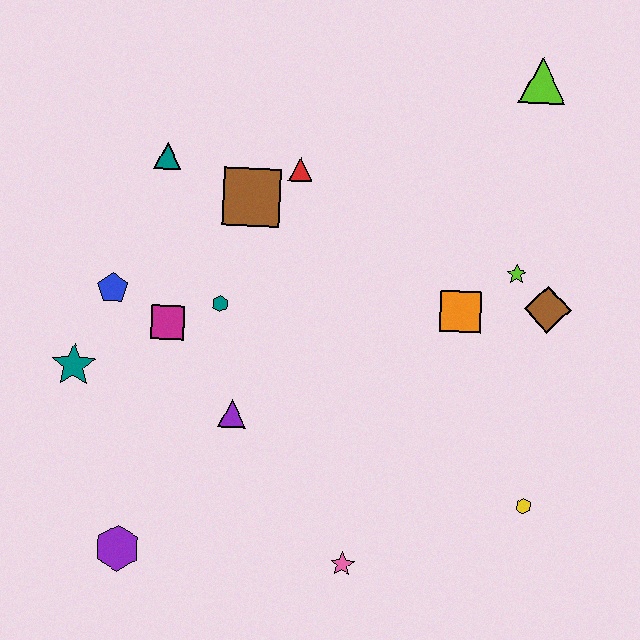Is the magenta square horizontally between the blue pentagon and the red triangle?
Yes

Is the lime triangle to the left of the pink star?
No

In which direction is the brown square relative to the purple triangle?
The brown square is above the purple triangle.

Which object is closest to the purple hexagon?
The purple triangle is closest to the purple hexagon.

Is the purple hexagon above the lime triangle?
No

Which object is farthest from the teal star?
The lime triangle is farthest from the teal star.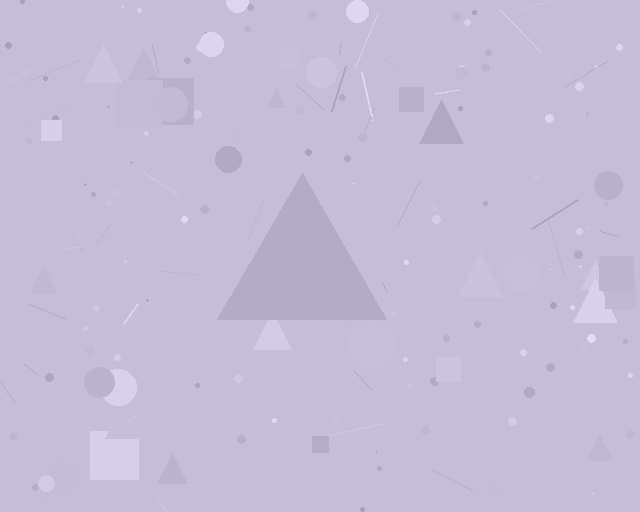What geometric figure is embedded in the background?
A triangle is embedded in the background.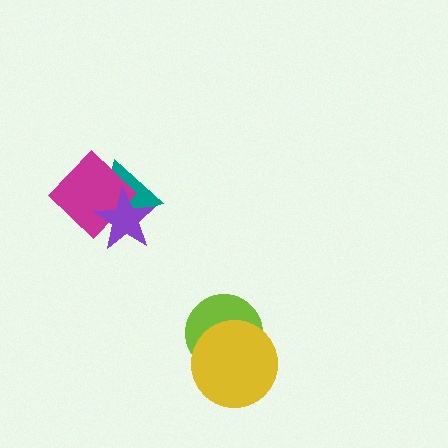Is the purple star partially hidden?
No, no other shape covers it.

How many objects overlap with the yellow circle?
1 object overlaps with the yellow circle.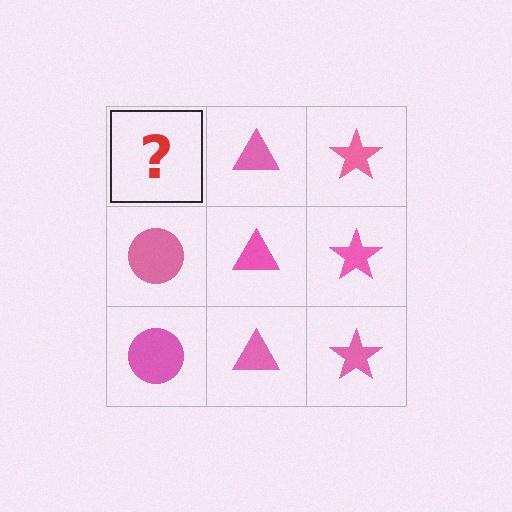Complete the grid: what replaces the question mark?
The question mark should be replaced with a pink circle.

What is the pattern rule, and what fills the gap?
The rule is that each column has a consistent shape. The gap should be filled with a pink circle.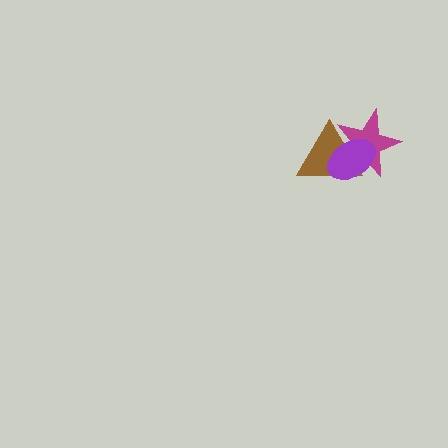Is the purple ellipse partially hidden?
No, no other shape covers it.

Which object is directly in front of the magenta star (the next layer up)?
The brown triangle is directly in front of the magenta star.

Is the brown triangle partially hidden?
Yes, it is partially covered by another shape.